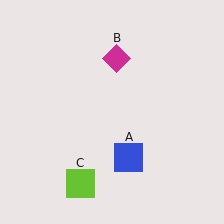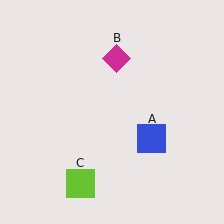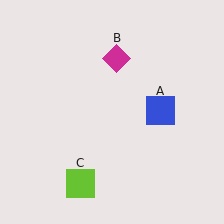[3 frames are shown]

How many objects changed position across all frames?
1 object changed position: blue square (object A).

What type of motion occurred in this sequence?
The blue square (object A) rotated counterclockwise around the center of the scene.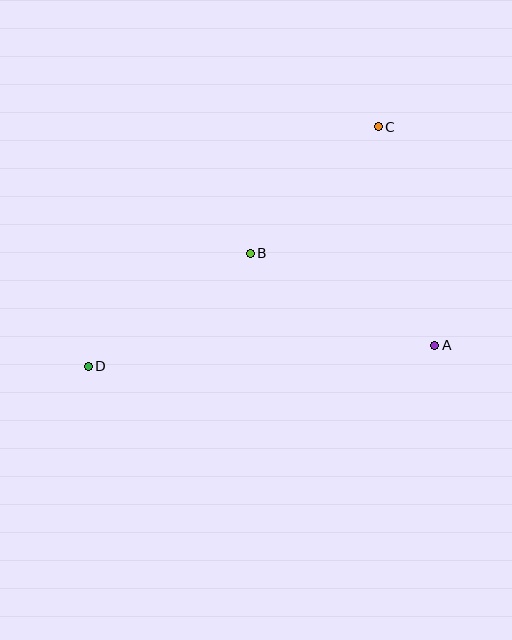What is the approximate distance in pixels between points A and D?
The distance between A and D is approximately 347 pixels.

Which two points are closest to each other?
Points B and C are closest to each other.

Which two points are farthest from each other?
Points C and D are farthest from each other.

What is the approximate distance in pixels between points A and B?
The distance between A and B is approximately 206 pixels.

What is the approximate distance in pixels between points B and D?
The distance between B and D is approximately 198 pixels.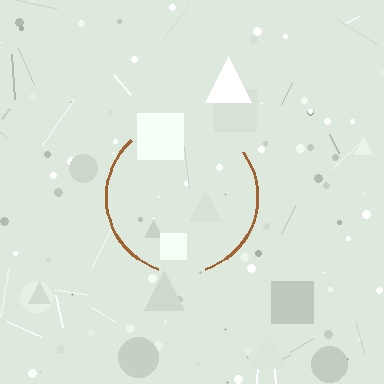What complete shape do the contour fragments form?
The contour fragments form a circle.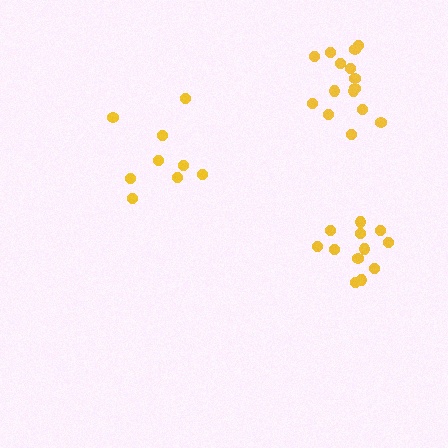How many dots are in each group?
Group 1: 9 dots, Group 2: 15 dots, Group 3: 12 dots (36 total).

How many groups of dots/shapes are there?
There are 3 groups.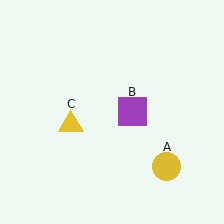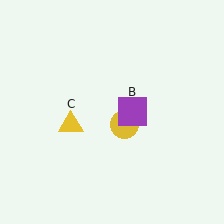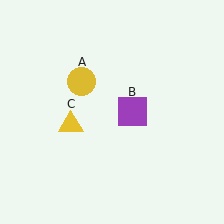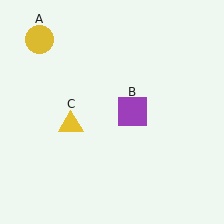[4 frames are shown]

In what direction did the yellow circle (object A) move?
The yellow circle (object A) moved up and to the left.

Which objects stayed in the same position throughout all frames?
Purple square (object B) and yellow triangle (object C) remained stationary.